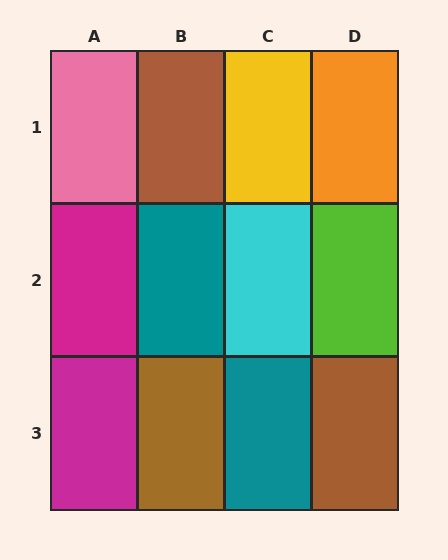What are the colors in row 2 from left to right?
Magenta, teal, cyan, lime.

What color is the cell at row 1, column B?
Brown.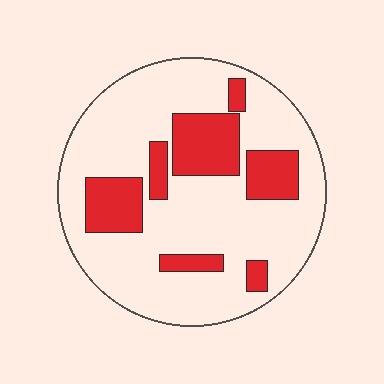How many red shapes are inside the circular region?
7.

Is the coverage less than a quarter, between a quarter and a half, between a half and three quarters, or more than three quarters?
Less than a quarter.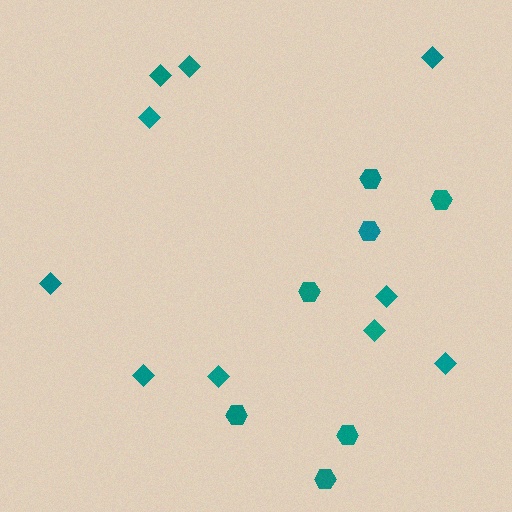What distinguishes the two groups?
There are 2 groups: one group of diamonds (10) and one group of hexagons (7).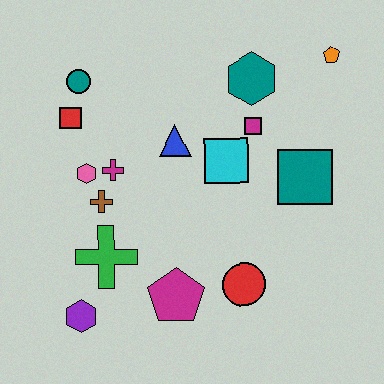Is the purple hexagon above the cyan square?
No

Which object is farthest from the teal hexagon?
The purple hexagon is farthest from the teal hexagon.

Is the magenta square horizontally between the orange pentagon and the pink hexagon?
Yes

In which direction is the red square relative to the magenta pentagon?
The red square is above the magenta pentagon.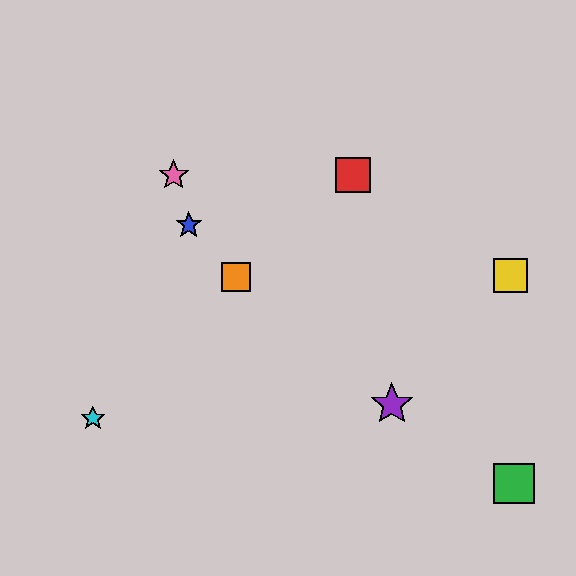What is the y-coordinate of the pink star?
The pink star is at y≈175.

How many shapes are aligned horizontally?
2 shapes (the red square, the pink star) are aligned horizontally.